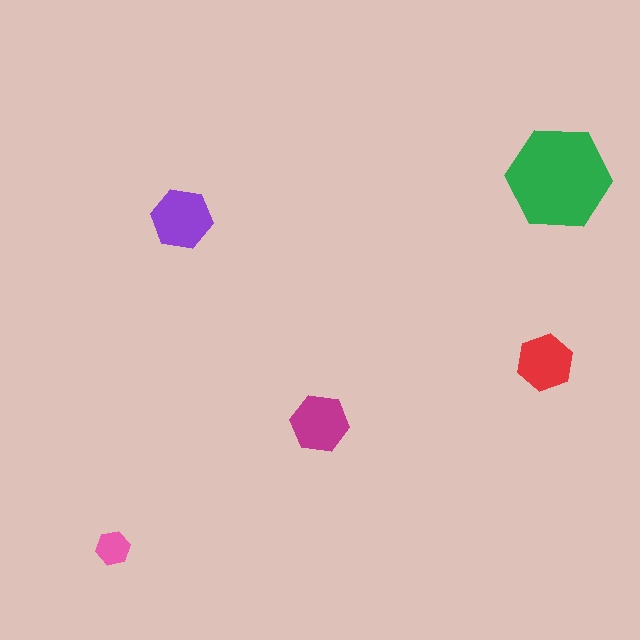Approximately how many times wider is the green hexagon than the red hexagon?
About 2 times wider.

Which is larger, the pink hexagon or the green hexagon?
The green one.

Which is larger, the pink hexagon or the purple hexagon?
The purple one.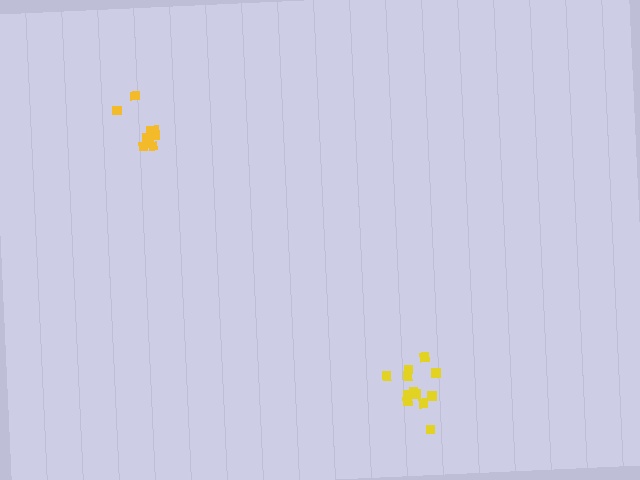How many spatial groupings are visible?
There are 2 spatial groupings.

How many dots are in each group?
Group 1: 9 dots, Group 2: 12 dots (21 total).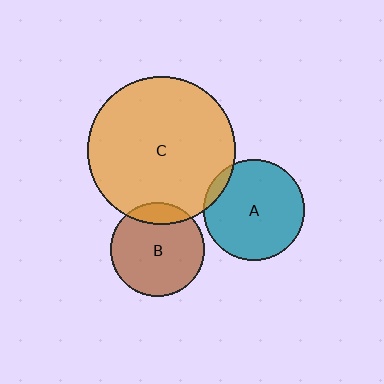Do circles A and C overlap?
Yes.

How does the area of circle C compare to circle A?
Approximately 2.2 times.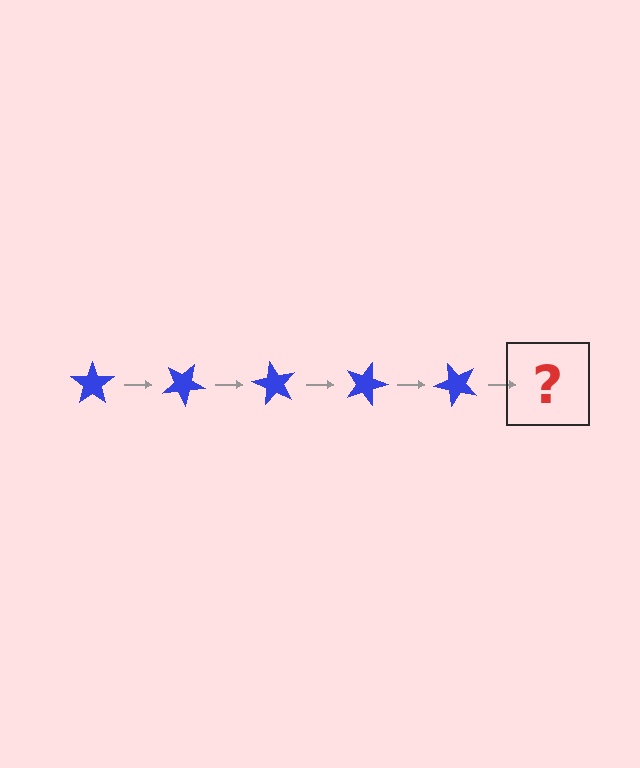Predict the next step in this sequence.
The next step is a blue star rotated 150 degrees.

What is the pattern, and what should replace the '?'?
The pattern is that the star rotates 30 degrees each step. The '?' should be a blue star rotated 150 degrees.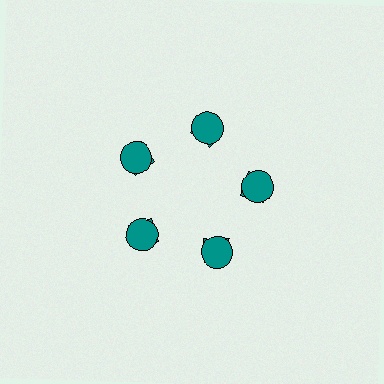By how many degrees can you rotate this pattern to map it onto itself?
The pattern maps onto itself every 72 degrees of rotation.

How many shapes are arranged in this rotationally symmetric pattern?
There are 10 shapes, arranged in 5 groups of 2.